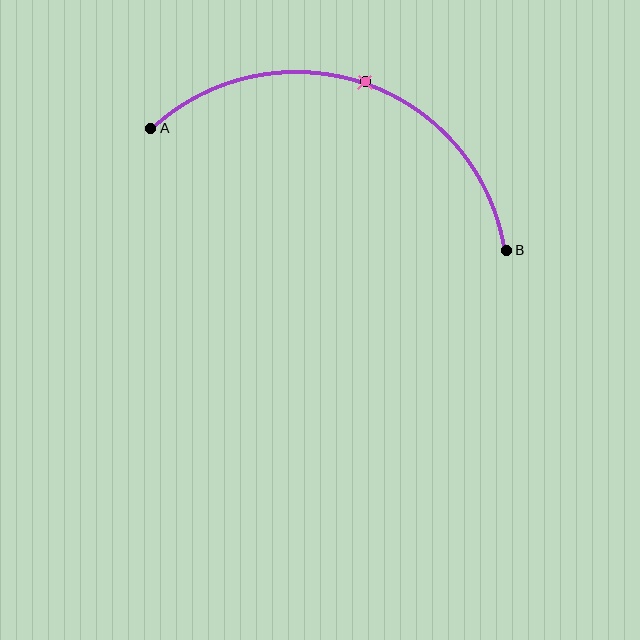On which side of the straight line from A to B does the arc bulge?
The arc bulges above the straight line connecting A and B.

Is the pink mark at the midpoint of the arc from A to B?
Yes. The pink mark lies on the arc at equal arc-length from both A and B — it is the arc midpoint.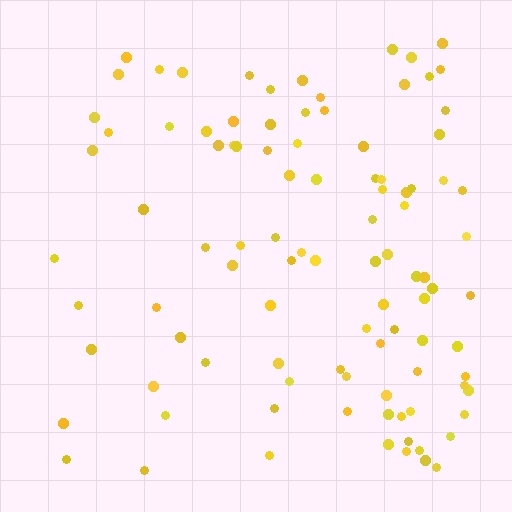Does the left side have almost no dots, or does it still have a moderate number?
Still a moderate number, just noticeably fewer than the right.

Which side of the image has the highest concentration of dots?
The right.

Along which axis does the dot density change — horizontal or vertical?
Horizontal.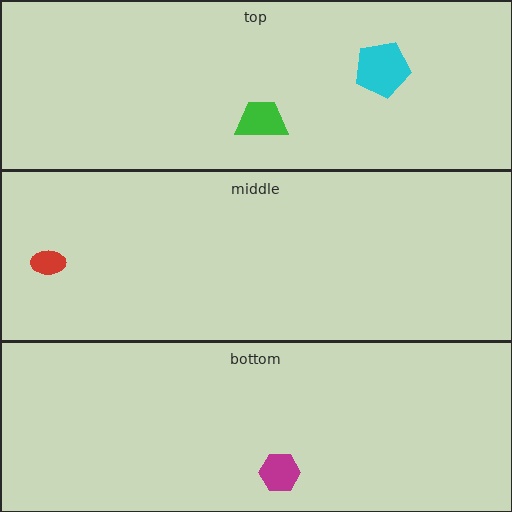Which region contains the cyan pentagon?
The top region.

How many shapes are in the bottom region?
1.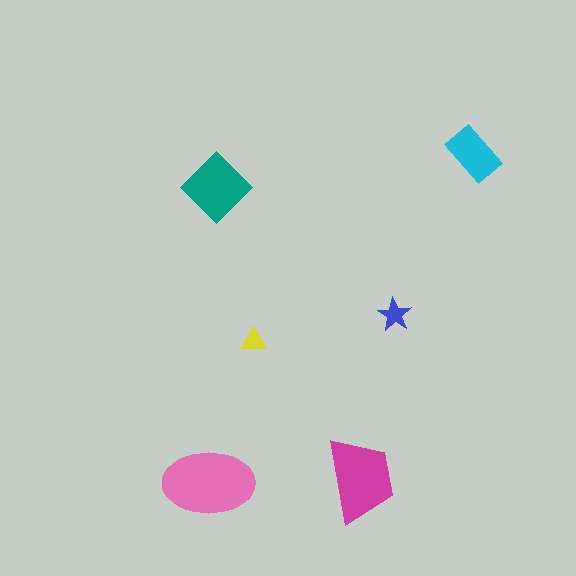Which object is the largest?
The pink ellipse.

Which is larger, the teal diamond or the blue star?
The teal diamond.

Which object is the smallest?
The yellow triangle.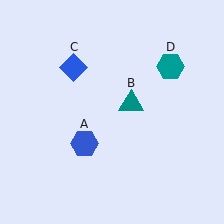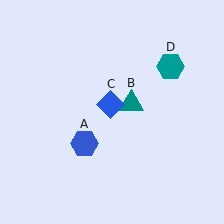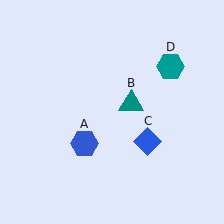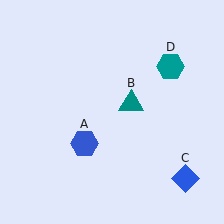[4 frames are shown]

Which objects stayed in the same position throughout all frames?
Blue hexagon (object A) and teal triangle (object B) and teal hexagon (object D) remained stationary.